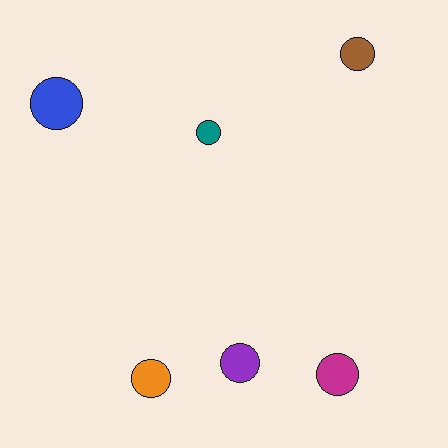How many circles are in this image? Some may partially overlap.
There are 6 circles.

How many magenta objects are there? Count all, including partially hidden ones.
There is 1 magenta object.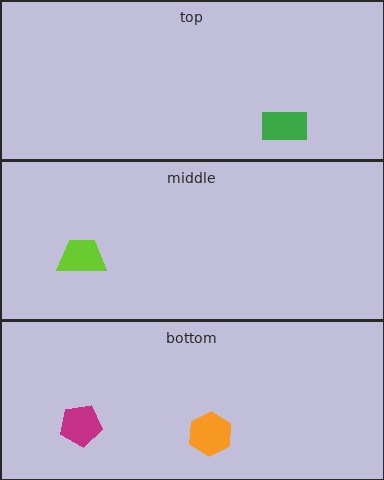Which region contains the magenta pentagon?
The bottom region.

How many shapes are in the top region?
1.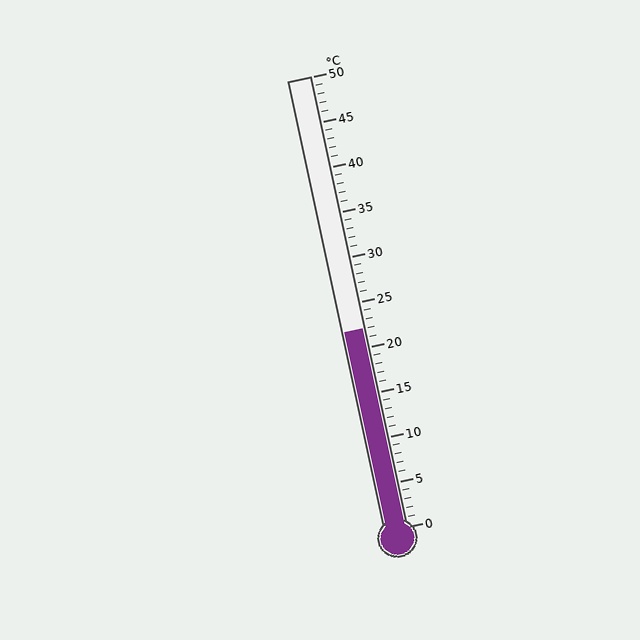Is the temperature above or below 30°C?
The temperature is below 30°C.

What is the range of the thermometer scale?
The thermometer scale ranges from 0°C to 50°C.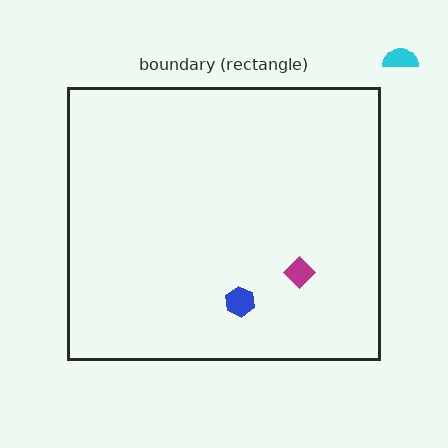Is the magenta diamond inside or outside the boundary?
Inside.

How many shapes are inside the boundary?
2 inside, 1 outside.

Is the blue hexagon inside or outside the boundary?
Inside.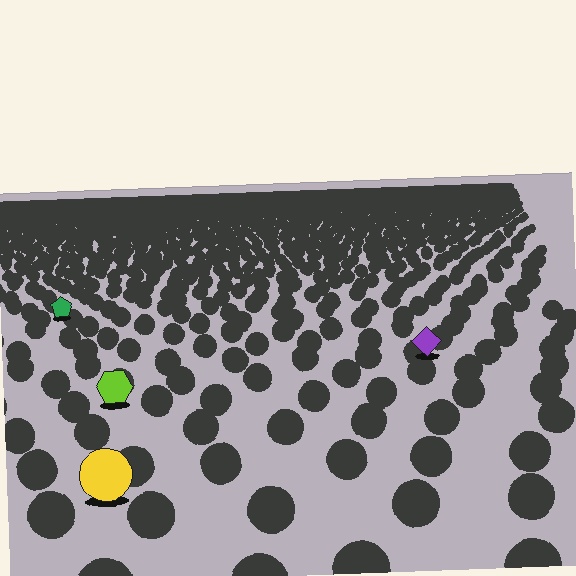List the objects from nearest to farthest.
From nearest to farthest: the yellow circle, the lime hexagon, the purple diamond, the green pentagon.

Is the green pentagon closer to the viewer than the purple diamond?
No. The purple diamond is closer — you can tell from the texture gradient: the ground texture is coarser near it.